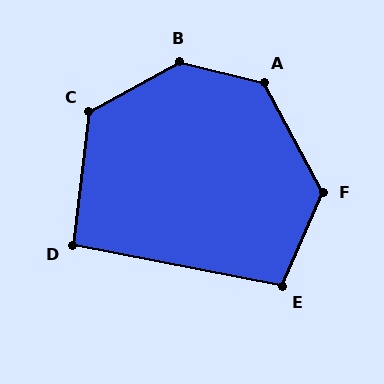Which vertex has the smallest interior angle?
D, at approximately 94 degrees.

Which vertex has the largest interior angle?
B, at approximately 137 degrees.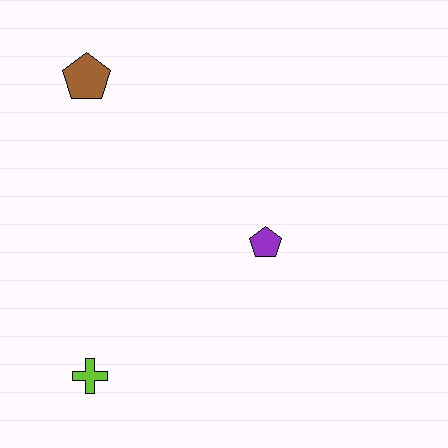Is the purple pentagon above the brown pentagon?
No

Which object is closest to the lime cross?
The purple pentagon is closest to the lime cross.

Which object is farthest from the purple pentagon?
The brown pentagon is farthest from the purple pentagon.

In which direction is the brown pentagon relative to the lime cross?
The brown pentagon is above the lime cross.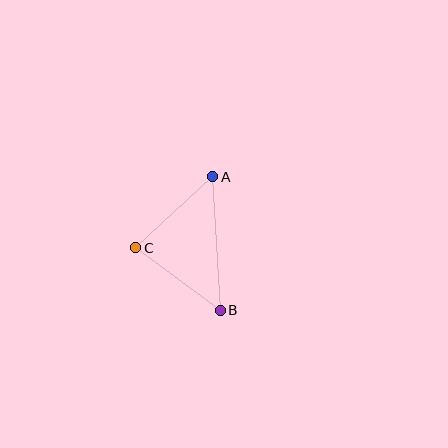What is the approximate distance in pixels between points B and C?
The distance between B and C is approximately 106 pixels.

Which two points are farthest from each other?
Points A and B are farthest from each other.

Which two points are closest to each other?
Points A and C are closest to each other.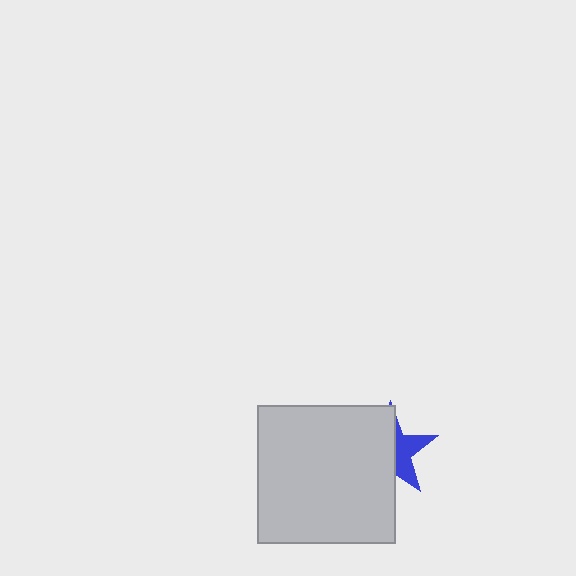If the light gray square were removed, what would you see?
You would see the complete blue star.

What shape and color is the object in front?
The object in front is a light gray square.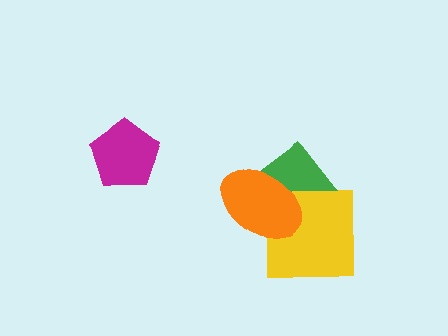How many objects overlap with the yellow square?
2 objects overlap with the yellow square.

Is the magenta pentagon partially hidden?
No, no other shape covers it.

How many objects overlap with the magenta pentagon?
0 objects overlap with the magenta pentagon.